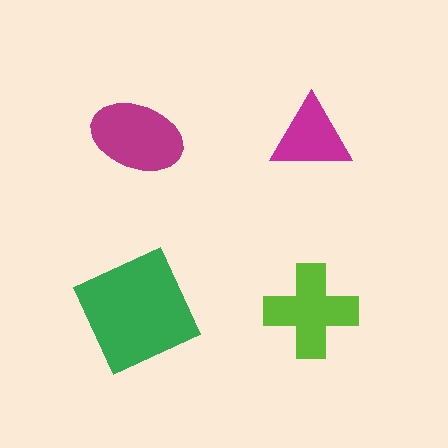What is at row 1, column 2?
A magenta triangle.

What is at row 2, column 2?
A lime cross.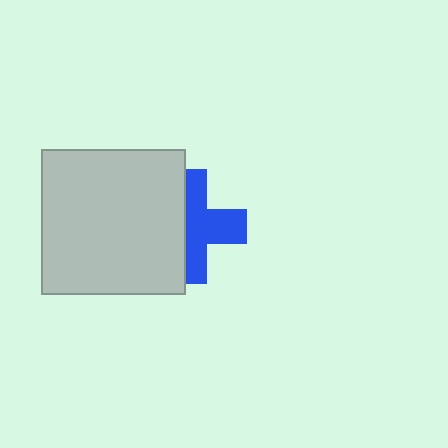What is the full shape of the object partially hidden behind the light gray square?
The partially hidden object is a blue cross.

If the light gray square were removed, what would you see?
You would see the complete blue cross.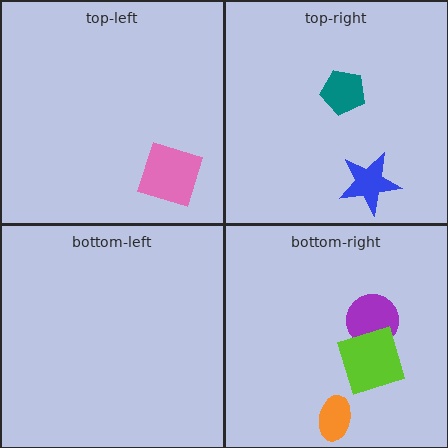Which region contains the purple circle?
The bottom-right region.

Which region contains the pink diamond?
The top-left region.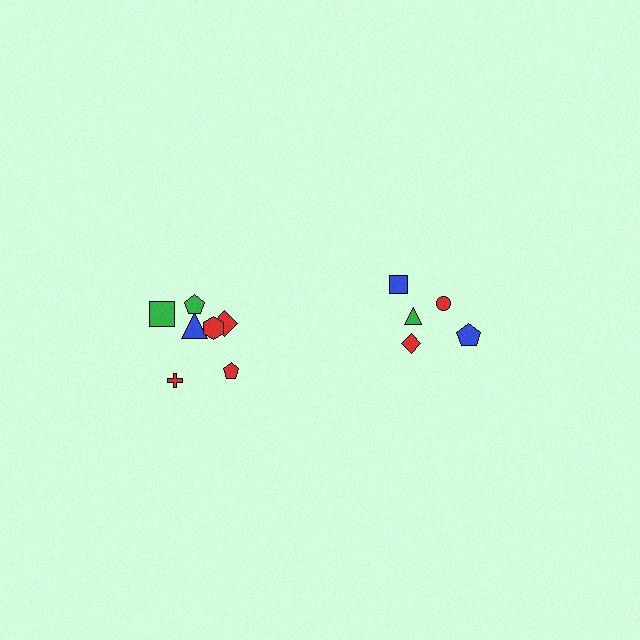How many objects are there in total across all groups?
There are 12 objects.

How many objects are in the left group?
There are 7 objects.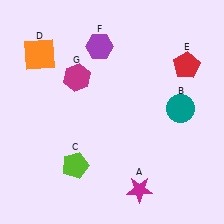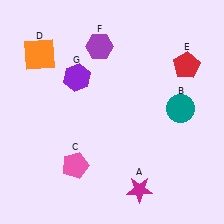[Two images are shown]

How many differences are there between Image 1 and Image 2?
There are 2 differences between the two images.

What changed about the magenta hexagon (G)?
In Image 1, G is magenta. In Image 2, it changed to purple.